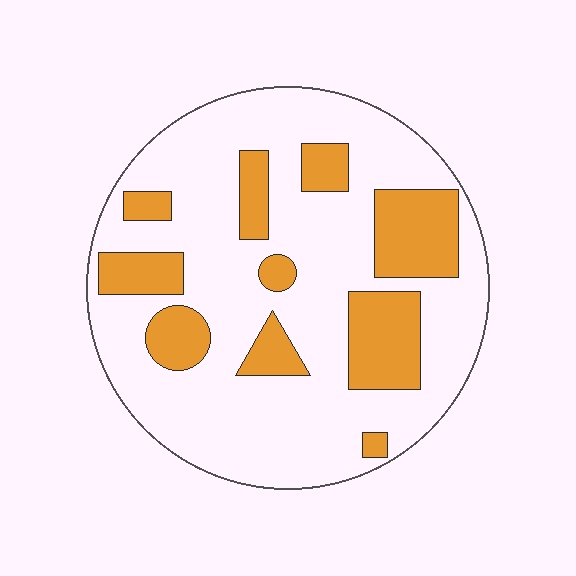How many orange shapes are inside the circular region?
10.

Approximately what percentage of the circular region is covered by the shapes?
Approximately 25%.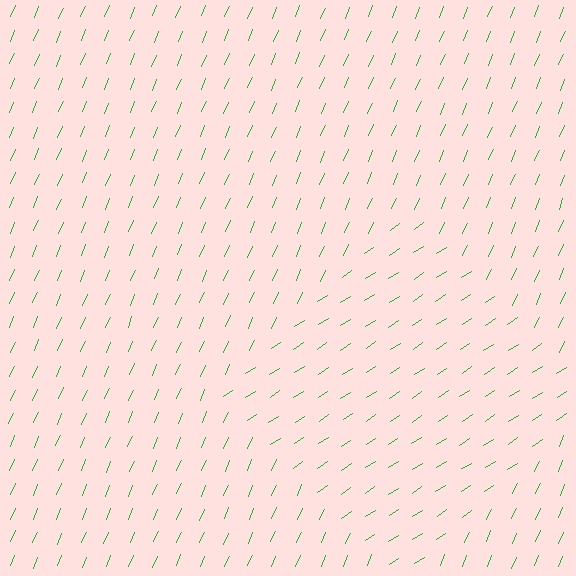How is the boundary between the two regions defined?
The boundary is defined purely by a change in line orientation (approximately 34 degrees difference). All lines are the same color and thickness.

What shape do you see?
I see a diamond.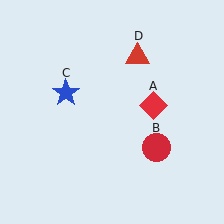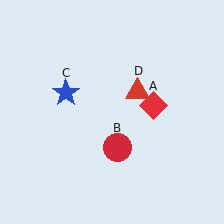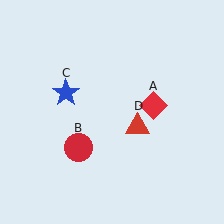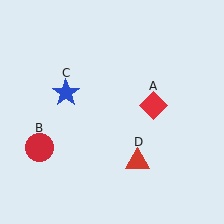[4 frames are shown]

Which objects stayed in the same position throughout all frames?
Red diamond (object A) and blue star (object C) remained stationary.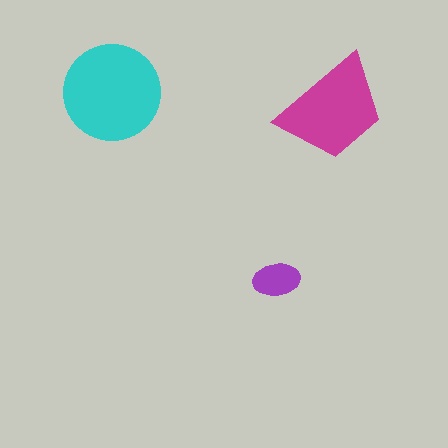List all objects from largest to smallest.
The cyan circle, the magenta trapezoid, the purple ellipse.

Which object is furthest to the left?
The cyan circle is leftmost.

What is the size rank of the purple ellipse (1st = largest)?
3rd.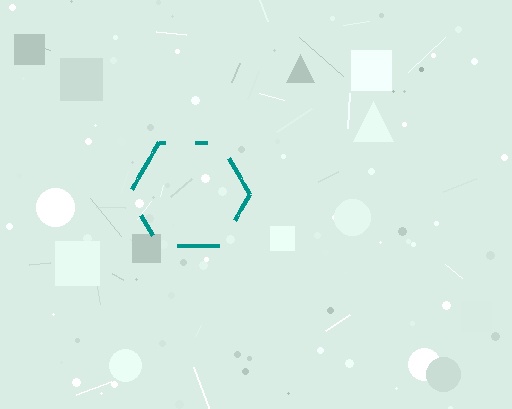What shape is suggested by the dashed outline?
The dashed outline suggests a hexagon.